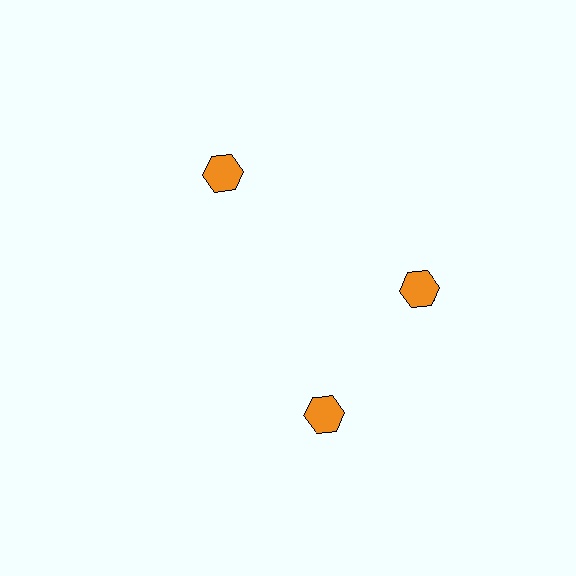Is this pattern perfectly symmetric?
No. The 3 orange hexagons are arranged in a ring, but one element near the 7 o'clock position is rotated out of alignment along the ring, breaking the 3-fold rotational symmetry.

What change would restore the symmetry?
The symmetry would be restored by rotating it back into even spacing with its neighbors so that all 3 hexagons sit at equal angles and equal distance from the center.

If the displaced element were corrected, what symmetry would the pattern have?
It would have 3-fold rotational symmetry — the pattern would map onto itself every 120 degrees.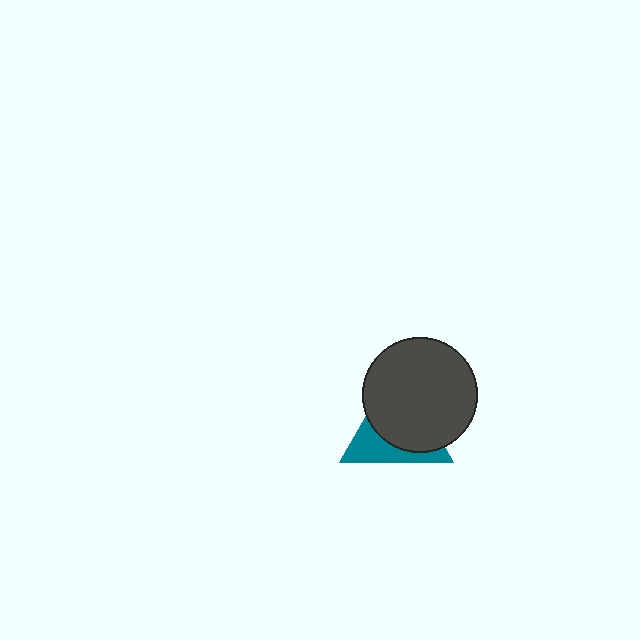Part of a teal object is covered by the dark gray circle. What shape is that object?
It is a triangle.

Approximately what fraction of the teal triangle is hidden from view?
Roughly 63% of the teal triangle is hidden behind the dark gray circle.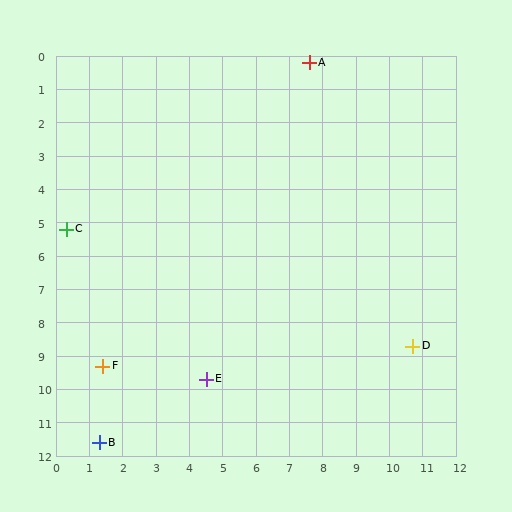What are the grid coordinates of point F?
Point F is at approximately (1.4, 9.3).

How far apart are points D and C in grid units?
Points D and C are about 11.0 grid units apart.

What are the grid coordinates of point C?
Point C is at approximately (0.3, 5.2).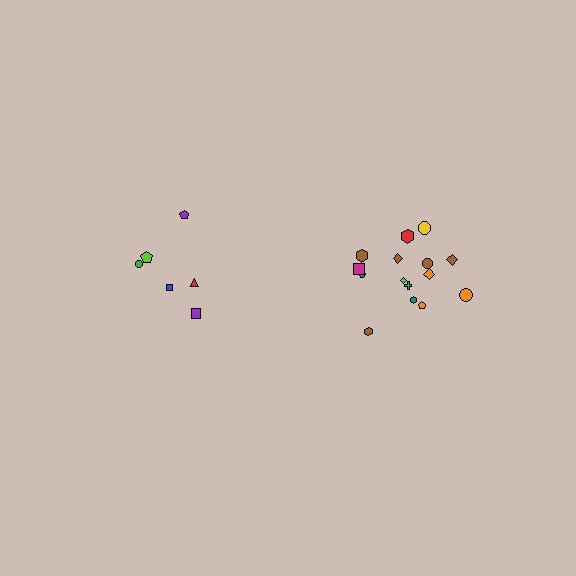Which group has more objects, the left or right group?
The right group.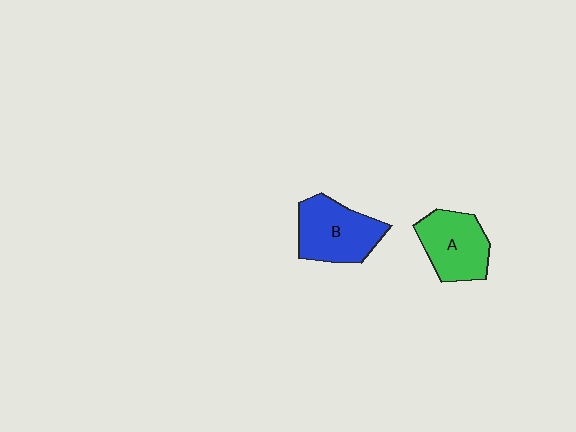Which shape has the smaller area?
Shape A (green).